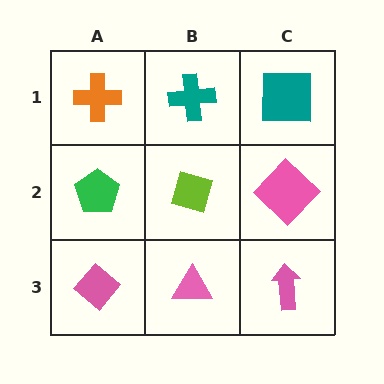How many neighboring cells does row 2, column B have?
4.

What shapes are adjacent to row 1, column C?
A pink diamond (row 2, column C), a teal cross (row 1, column B).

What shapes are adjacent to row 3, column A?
A green pentagon (row 2, column A), a pink triangle (row 3, column B).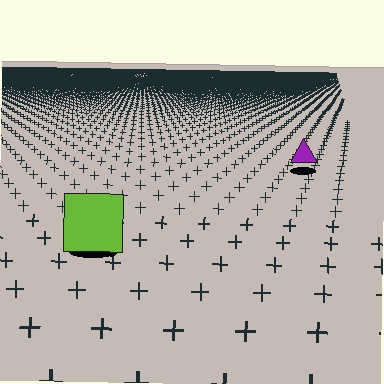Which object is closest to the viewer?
The lime square is closest. The texture marks near it are larger and more spread out.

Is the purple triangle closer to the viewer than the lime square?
No. The lime square is closer — you can tell from the texture gradient: the ground texture is coarser near it.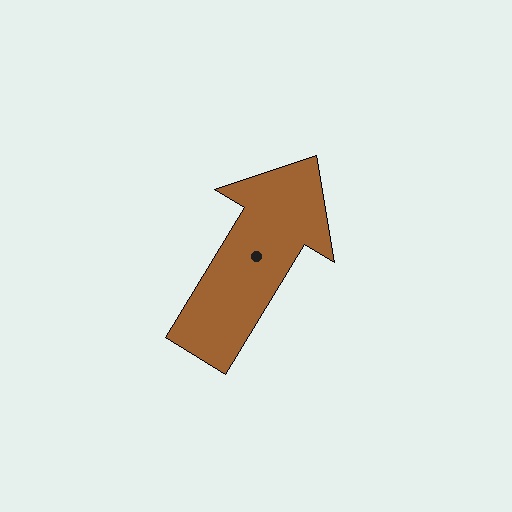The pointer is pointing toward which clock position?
Roughly 1 o'clock.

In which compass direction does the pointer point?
Northeast.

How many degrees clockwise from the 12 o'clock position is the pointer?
Approximately 31 degrees.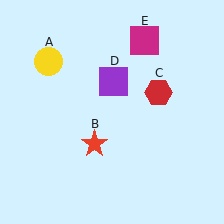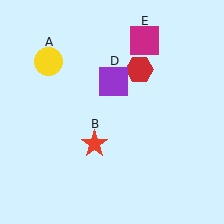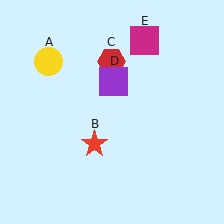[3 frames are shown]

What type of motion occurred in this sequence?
The red hexagon (object C) rotated counterclockwise around the center of the scene.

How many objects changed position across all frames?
1 object changed position: red hexagon (object C).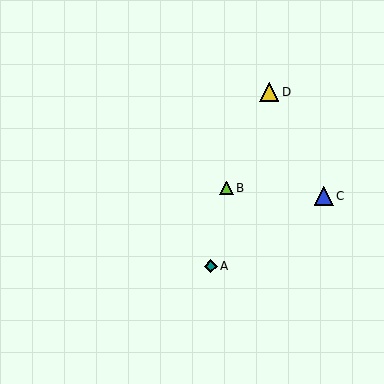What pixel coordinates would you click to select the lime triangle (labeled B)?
Click at (227, 188) to select the lime triangle B.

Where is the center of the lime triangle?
The center of the lime triangle is at (227, 188).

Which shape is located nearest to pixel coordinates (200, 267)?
The teal diamond (labeled A) at (211, 266) is nearest to that location.